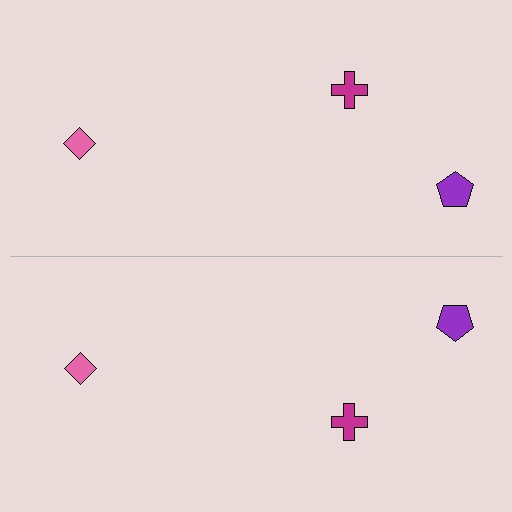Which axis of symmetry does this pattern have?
The pattern has a horizontal axis of symmetry running through the center of the image.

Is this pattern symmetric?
Yes, this pattern has bilateral (reflection) symmetry.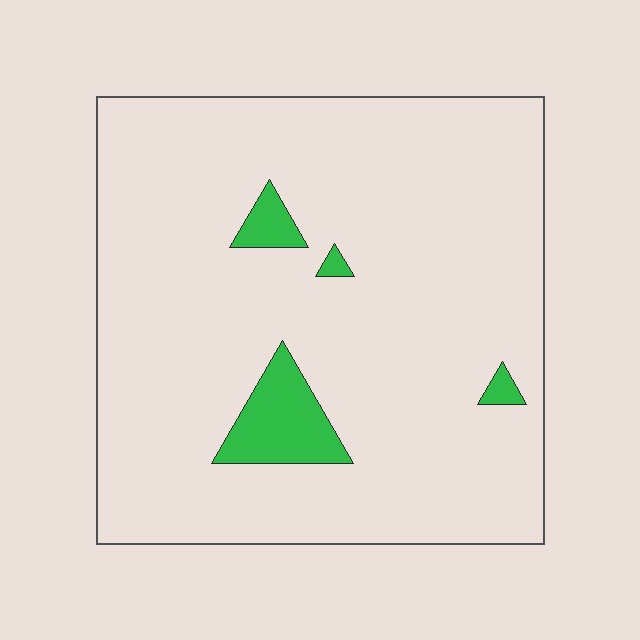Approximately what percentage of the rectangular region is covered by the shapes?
Approximately 5%.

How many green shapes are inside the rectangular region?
4.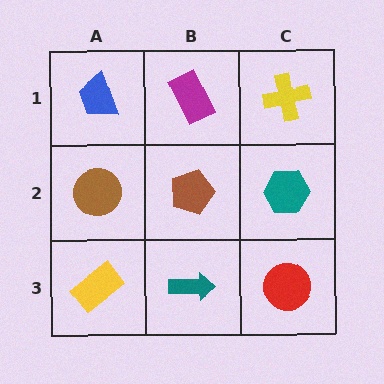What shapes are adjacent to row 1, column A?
A brown circle (row 2, column A), a magenta rectangle (row 1, column B).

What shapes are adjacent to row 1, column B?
A brown pentagon (row 2, column B), a blue trapezoid (row 1, column A), a yellow cross (row 1, column C).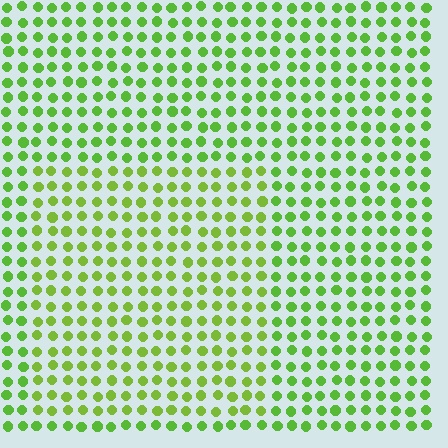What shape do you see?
I see a rectangle.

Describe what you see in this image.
The image is filled with small lime elements in a uniform arrangement. A rectangle-shaped region is visible where the elements are tinted to a slightly different hue, forming a subtle color boundary.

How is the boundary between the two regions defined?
The boundary is defined purely by a slight shift in hue (about 17 degrees). Spacing, size, and orientation are identical on both sides.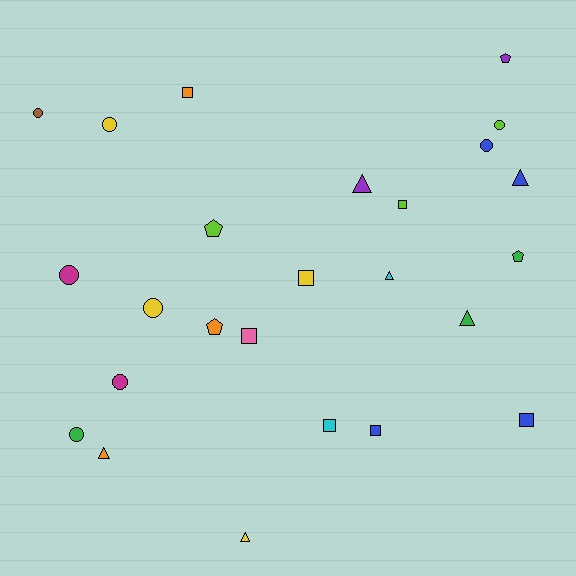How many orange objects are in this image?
There are 3 orange objects.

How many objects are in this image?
There are 25 objects.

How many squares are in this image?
There are 7 squares.